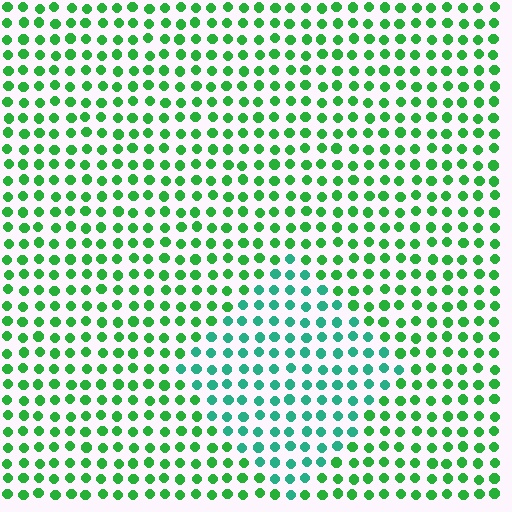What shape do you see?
I see a diamond.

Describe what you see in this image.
The image is filled with small green elements in a uniform arrangement. A diamond-shaped region is visible where the elements are tinted to a slightly different hue, forming a subtle color boundary.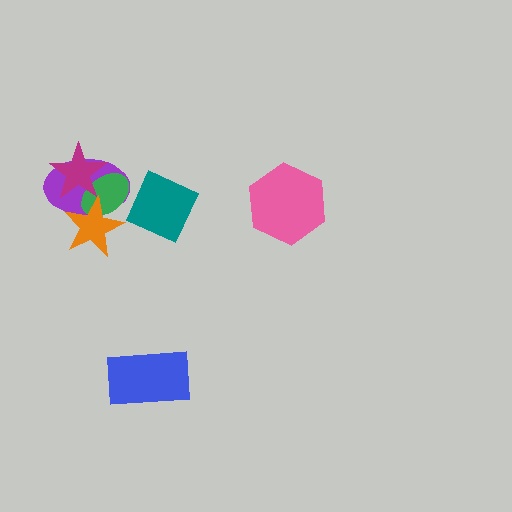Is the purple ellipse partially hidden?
Yes, it is partially covered by another shape.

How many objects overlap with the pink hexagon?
0 objects overlap with the pink hexagon.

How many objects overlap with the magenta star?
2 objects overlap with the magenta star.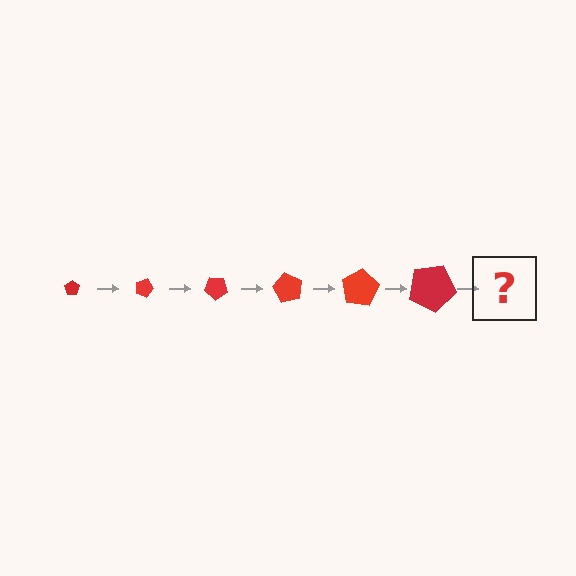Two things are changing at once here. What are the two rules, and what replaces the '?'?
The two rules are that the pentagon grows larger each step and it rotates 20 degrees each step. The '?' should be a pentagon, larger than the previous one and rotated 120 degrees from the start.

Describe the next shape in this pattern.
It should be a pentagon, larger than the previous one and rotated 120 degrees from the start.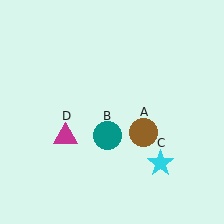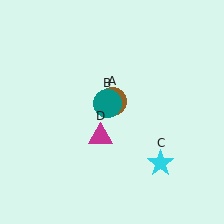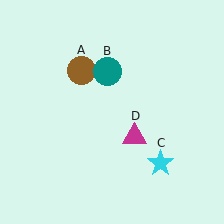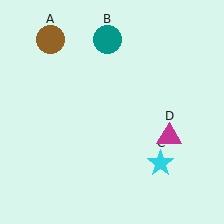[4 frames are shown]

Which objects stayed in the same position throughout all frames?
Cyan star (object C) remained stationary.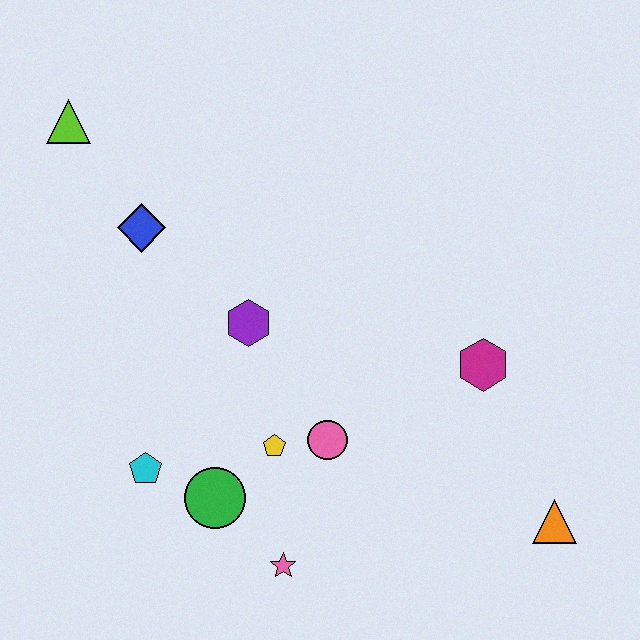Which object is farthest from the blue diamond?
The orange triangle is farthest from the blue diamond.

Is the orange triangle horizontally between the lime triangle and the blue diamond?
No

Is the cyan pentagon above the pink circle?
No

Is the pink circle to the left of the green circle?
No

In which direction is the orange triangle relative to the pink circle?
The orange triangle is to the right of the pink circle.